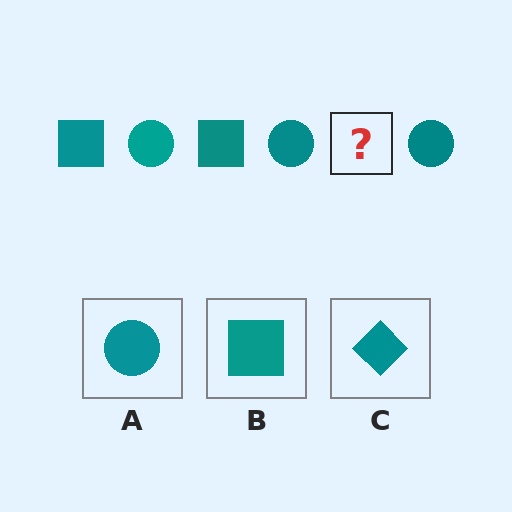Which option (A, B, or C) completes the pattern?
B.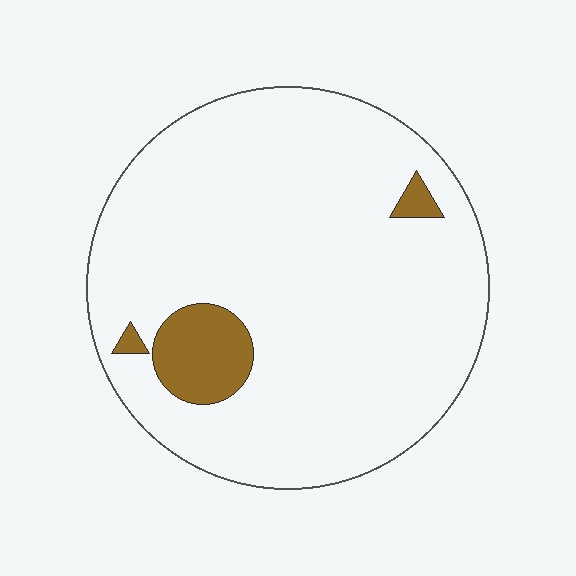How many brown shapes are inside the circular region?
3.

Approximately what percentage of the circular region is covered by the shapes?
Approximately 10%.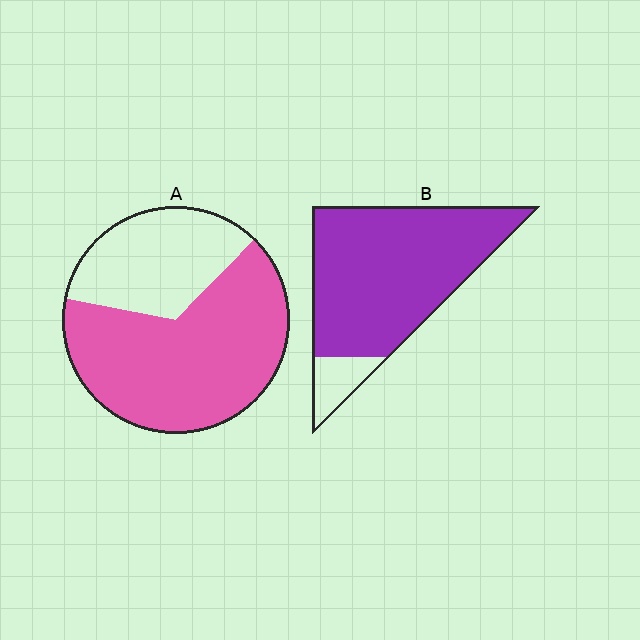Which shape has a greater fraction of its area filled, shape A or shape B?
Shape B.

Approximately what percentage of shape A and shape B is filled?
A is approximately 65% and B is approximately 90%.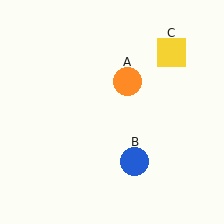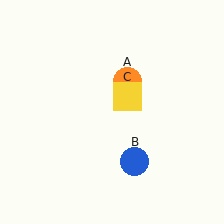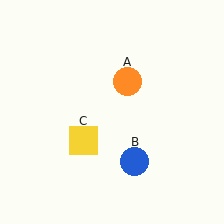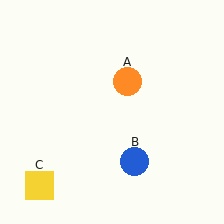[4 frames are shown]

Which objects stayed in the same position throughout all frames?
Orange circle (object A) and blue circle (object B) remained stationary.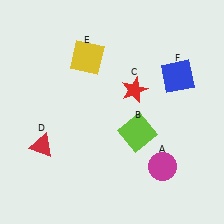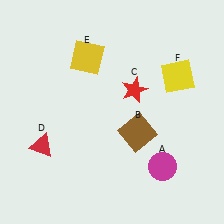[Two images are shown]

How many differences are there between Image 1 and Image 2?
There are 2 differences between the two images.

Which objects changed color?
B changed from lime to brown. F changed from blue to yellow.